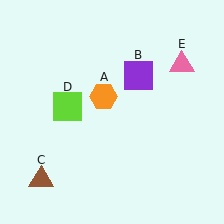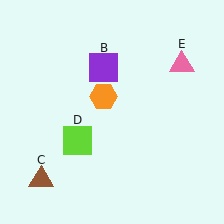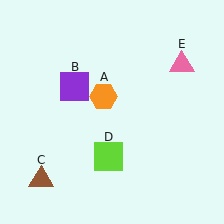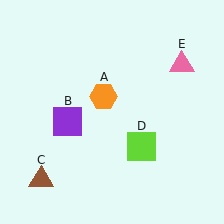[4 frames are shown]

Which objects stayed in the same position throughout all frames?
Orange hexagon (object A) and brown triangle (object C) and pink triangle (object E) remained stationary.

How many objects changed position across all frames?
2 objects changed position: purple square (object B), lime square (object D).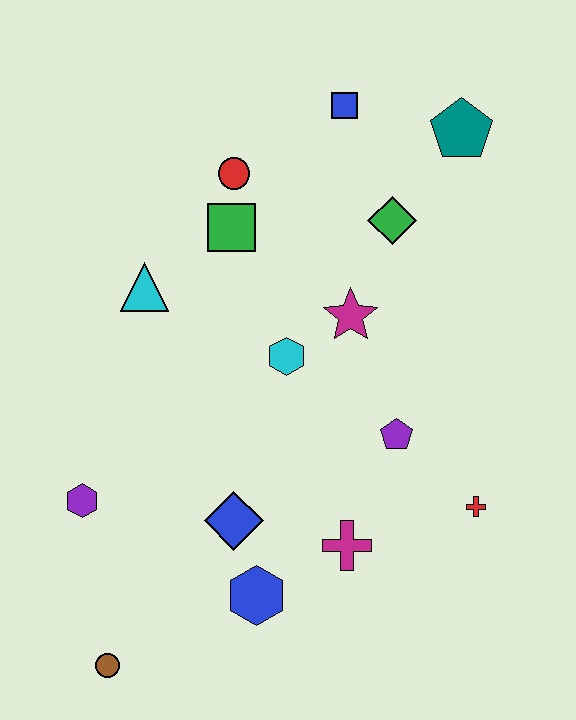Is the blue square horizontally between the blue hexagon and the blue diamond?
No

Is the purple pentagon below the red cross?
No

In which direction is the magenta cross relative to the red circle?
The magenta cross is below the red circle.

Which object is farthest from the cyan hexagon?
The brown circle is farthest from the cyan hexagon.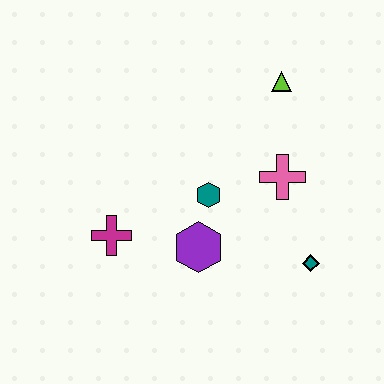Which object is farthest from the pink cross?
The magenta cross is farthest from the pink cross.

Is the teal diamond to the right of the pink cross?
Yes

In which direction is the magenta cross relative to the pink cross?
The magenta cross is to the left of the pink cross.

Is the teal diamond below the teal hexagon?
Yes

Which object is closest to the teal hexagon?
The purple hexagon is closest to the teal hexagon.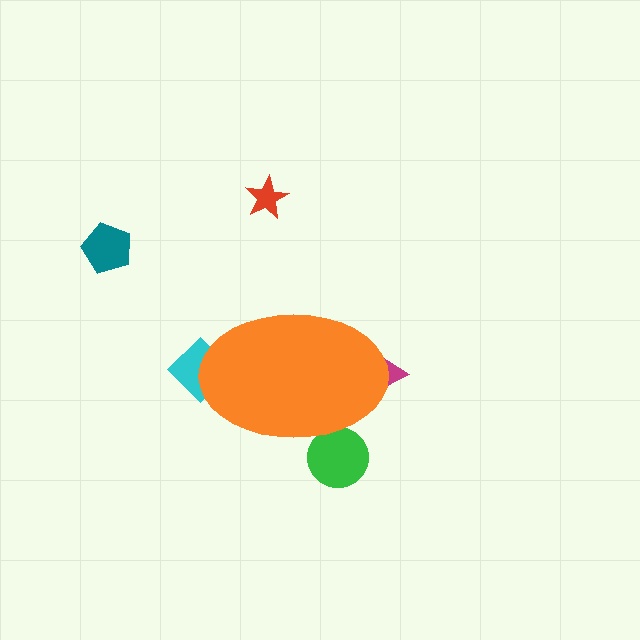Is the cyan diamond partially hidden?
Yes, the cyan diamond is partially hidden behind the orange ellipse.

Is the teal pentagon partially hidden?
No, the teal pentagon is fully visible.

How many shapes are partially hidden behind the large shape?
3 shapes are partially hidden.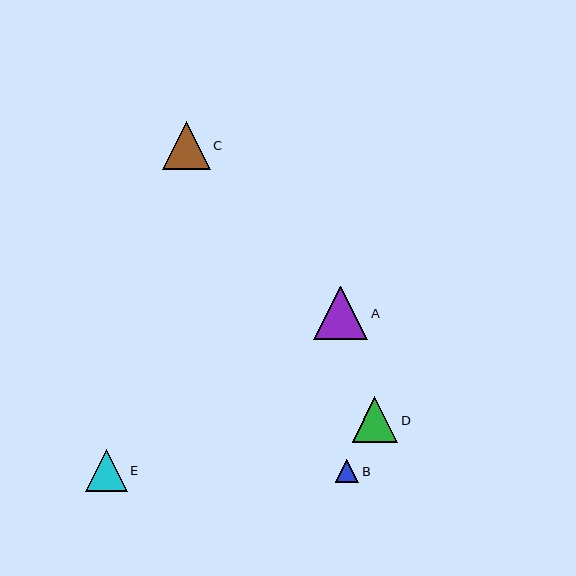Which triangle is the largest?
Triangle A is the largest with a size of approximately 54 pixels.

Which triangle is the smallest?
Triangle B is the smallest with a size of approximately 24 pixels.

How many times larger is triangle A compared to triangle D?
Triangle A is approximately 1.2 times the size of triangle D.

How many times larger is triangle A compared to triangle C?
Triangle A is approximately 1.1 times the size of triangle C.